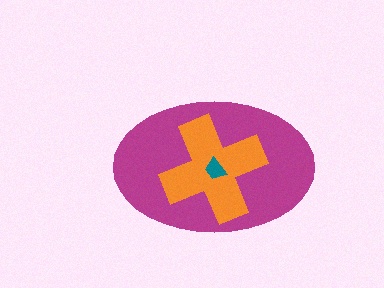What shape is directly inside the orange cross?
The teal trapezoid.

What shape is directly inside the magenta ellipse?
The orange cross.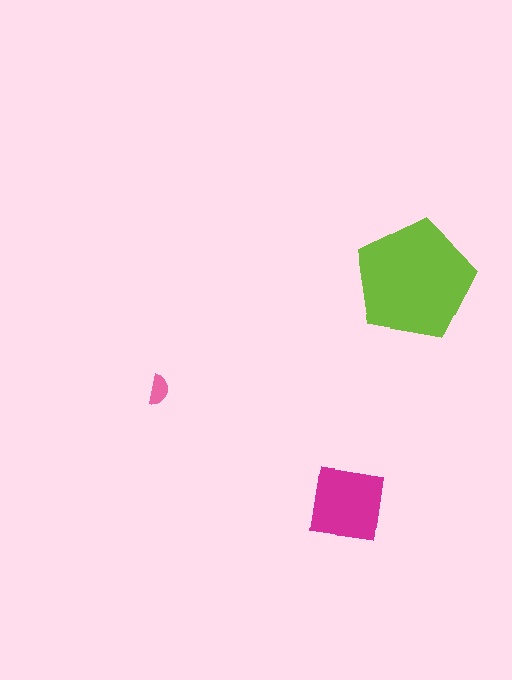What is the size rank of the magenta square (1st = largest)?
2nd.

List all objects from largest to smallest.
The lime pentagon, the magenta square, the pink semicircle.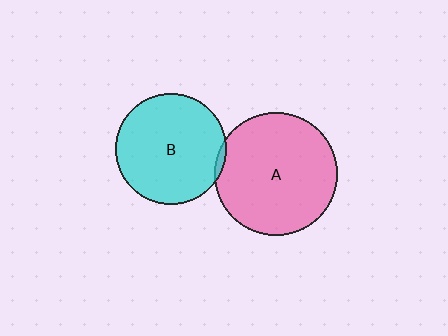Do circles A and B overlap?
Yes.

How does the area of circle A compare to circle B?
Approximately 1.2 times.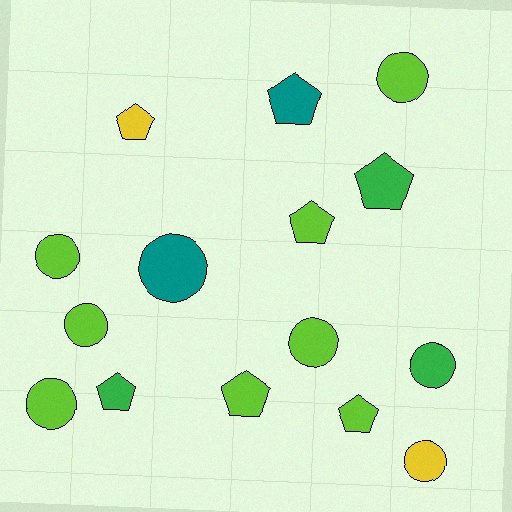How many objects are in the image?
There are 15 objects.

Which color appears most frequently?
Lime, with 8 objects.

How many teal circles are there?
There is 1 teal circle.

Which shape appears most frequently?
Circle, with 8 objects.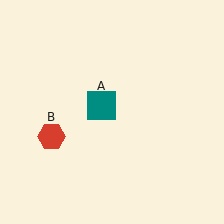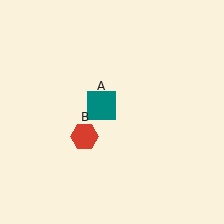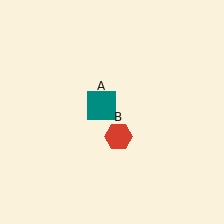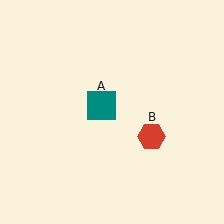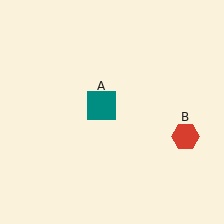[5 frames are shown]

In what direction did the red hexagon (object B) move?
The red hexagon (object B) moved right.